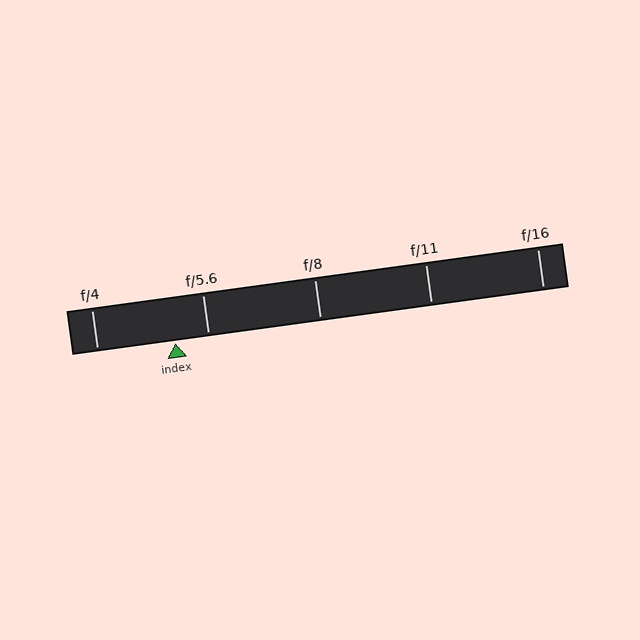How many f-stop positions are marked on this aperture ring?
There are 5 f-stop positions marked.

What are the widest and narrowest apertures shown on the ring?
The widest aperture shown is f/4 and the narrowest is f/16.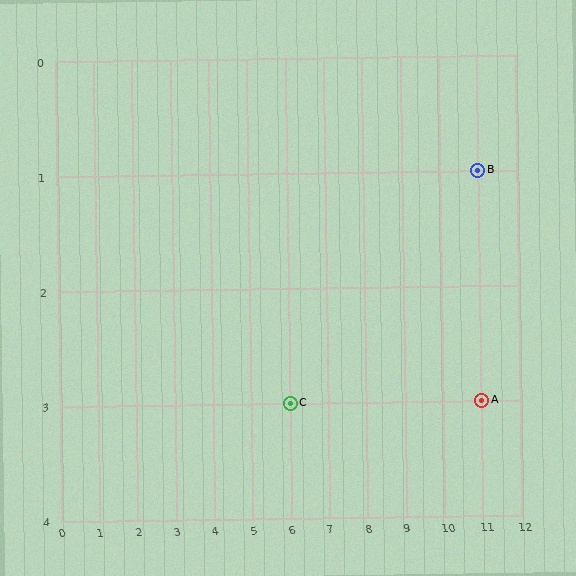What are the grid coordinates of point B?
Point B is at grid coordinates (11, 1).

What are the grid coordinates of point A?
Point A is at grid coordinates (11, 3).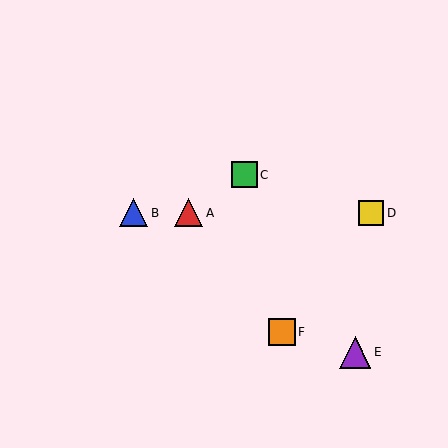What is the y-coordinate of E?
Object E is at y≈352.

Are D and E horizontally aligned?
No, D is at y≈213 and E is at y≈352.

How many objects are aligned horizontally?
3 objects (A, B, D) are aligned horizontally.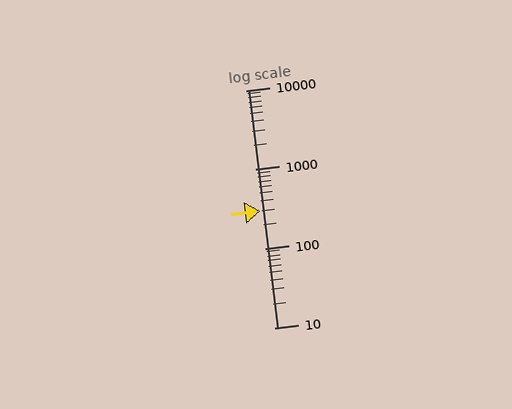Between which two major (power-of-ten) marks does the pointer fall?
The pointer is between 100 and 1000.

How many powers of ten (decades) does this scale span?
The scale spans 3 decades, from 10 to 10000.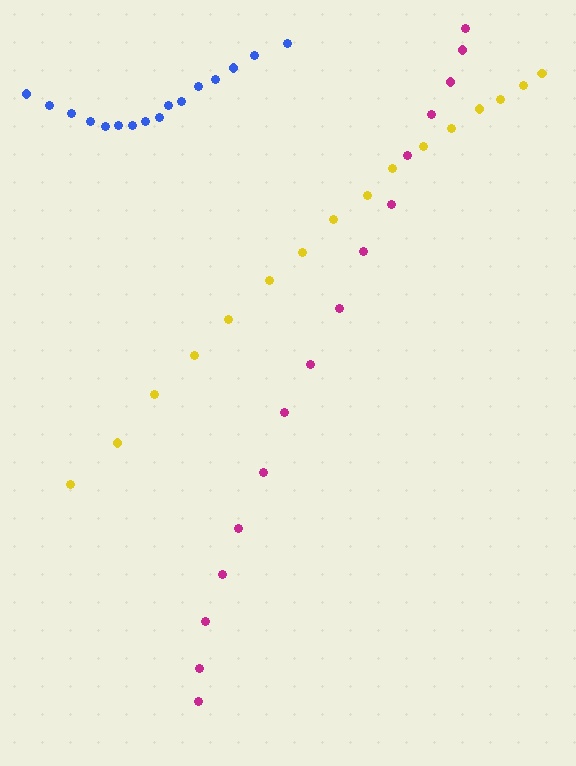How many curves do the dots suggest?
There are 3 distinct paths.